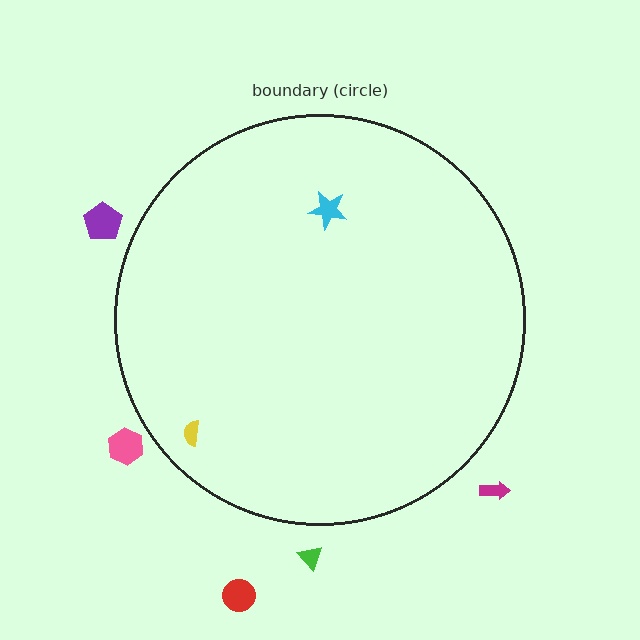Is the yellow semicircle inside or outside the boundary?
Inside.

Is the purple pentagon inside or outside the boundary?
Outside.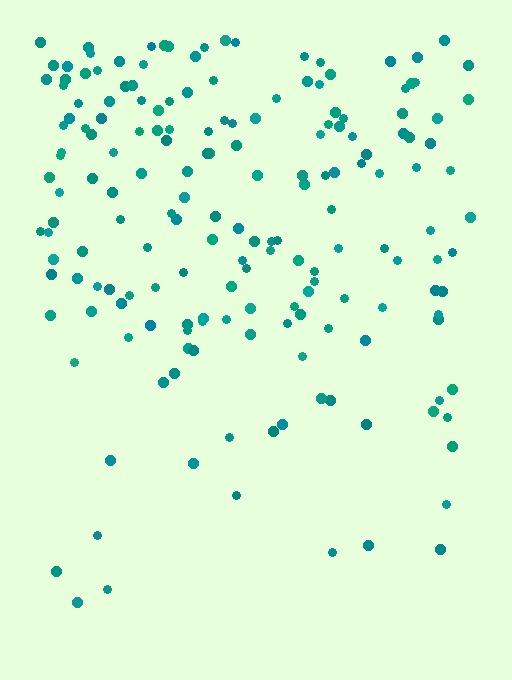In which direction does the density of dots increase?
From bottom to top, with the top side densest.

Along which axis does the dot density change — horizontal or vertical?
Vertical.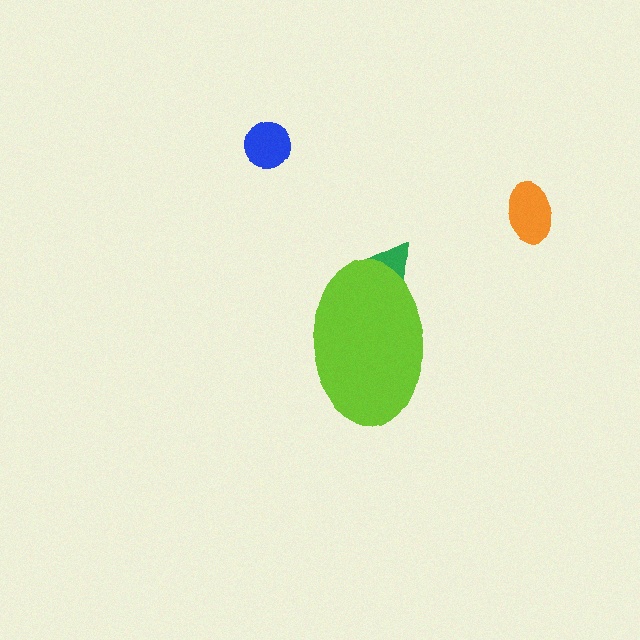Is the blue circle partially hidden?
No, the blue circle is fully visible.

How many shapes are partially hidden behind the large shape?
1 shape is partially hidden.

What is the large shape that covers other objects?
A lime ellipse.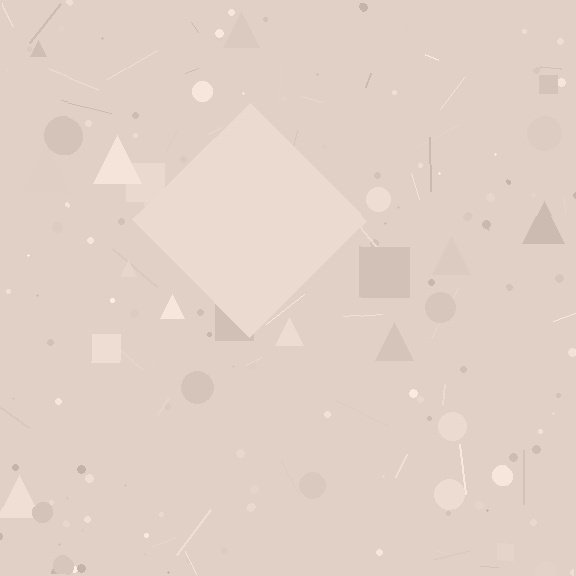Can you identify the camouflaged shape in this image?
The camouflaged shape is a diamond.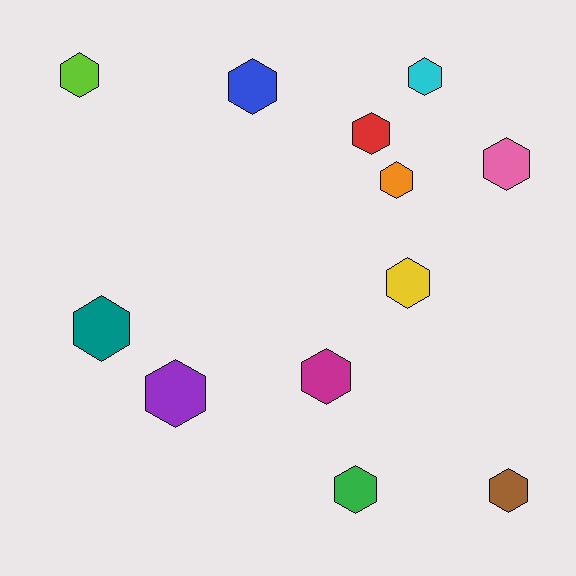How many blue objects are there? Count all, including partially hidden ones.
There is 1 blue object.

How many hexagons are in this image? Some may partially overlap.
There are 12 hexagons.